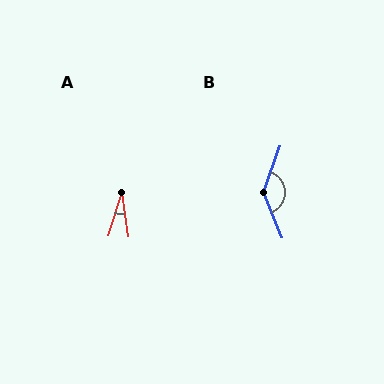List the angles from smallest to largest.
A (27°), B (139°).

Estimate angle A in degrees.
Approximately 27 degrees.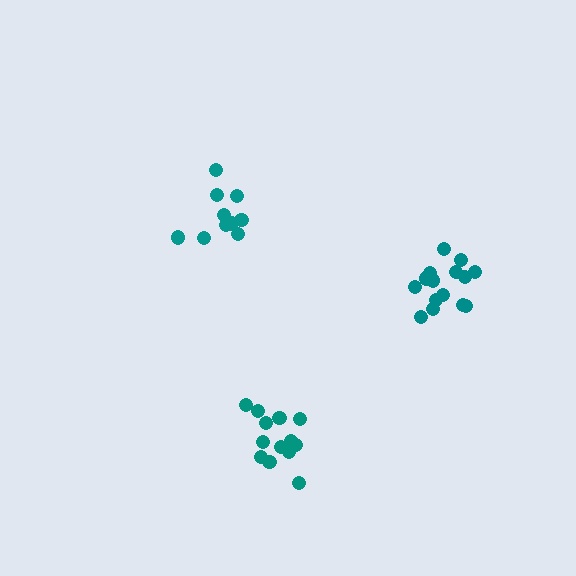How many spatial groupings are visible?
There are 3 spatial groupings.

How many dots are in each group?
Group 1: 13 dots, Group 2: 11 dots, Group 3: 15 dots (39 total).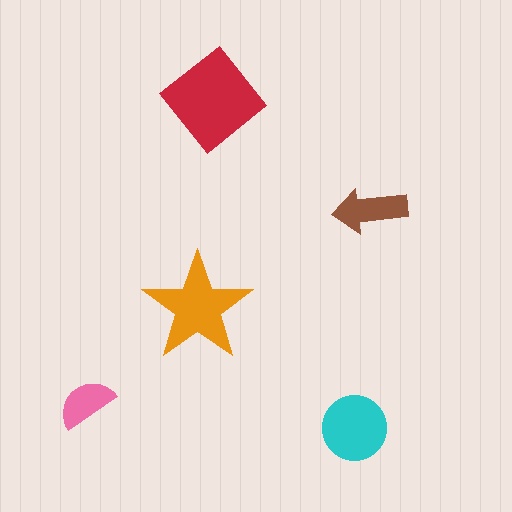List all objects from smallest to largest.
The pink semicircle, the brown arrow, the cyan circle, the orange star, the red diamond.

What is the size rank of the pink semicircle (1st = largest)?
5th.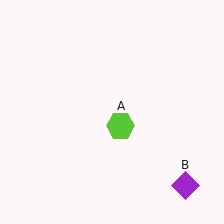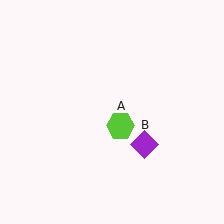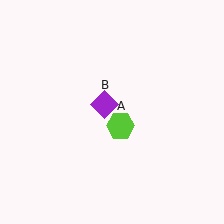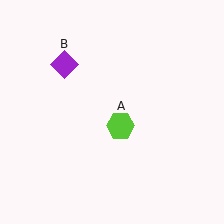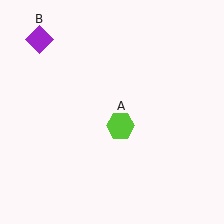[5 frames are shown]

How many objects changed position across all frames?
1 object changed position: purple diamond (object B).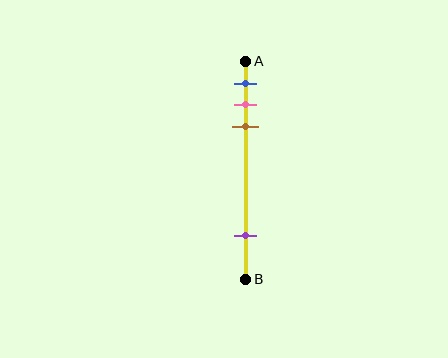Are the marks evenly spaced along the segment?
No, the marks are not evenly spaced.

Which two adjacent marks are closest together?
The pink and brown marks are the closest adjacent pair.